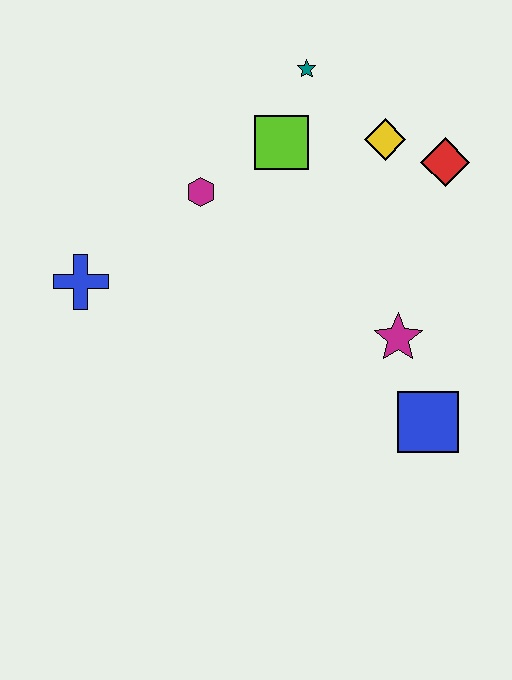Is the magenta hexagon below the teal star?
Yes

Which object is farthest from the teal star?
The blue square is farthest from the teal star.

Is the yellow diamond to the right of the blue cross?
Yes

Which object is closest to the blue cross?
The magenta hexagon is closest to the blue cross.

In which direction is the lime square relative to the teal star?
The lime square is below the teal star.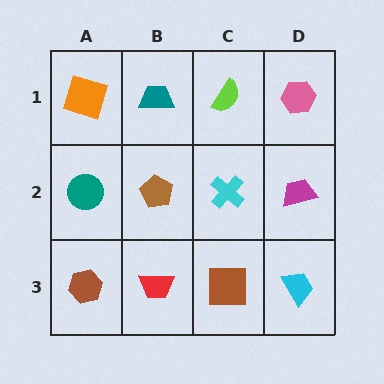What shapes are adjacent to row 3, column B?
A brown pentagon (row 2, column B), a brown hexagon (row 3, column A), a brown square (row 3, column C).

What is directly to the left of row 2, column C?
A brown pentagon.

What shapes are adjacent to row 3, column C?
A cyan cross (row 2, column C), a red trapezoid (row 3, column B), a cyan trapezoid (row 3, column D).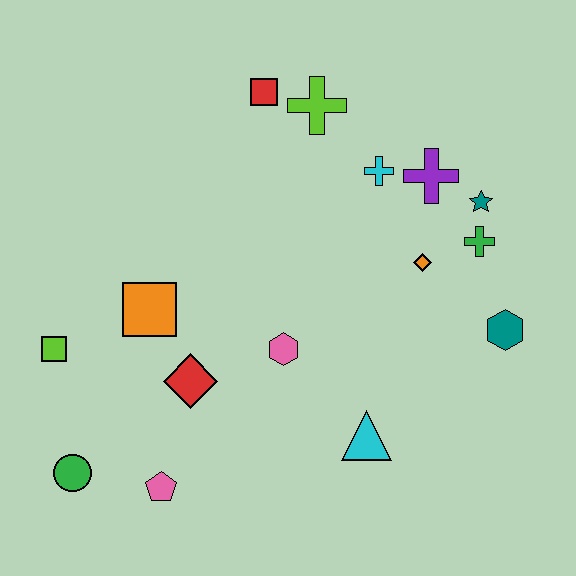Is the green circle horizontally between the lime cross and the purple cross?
No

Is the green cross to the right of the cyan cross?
Yes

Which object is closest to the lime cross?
The red square is closest to the lime cross.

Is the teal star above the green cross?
Yes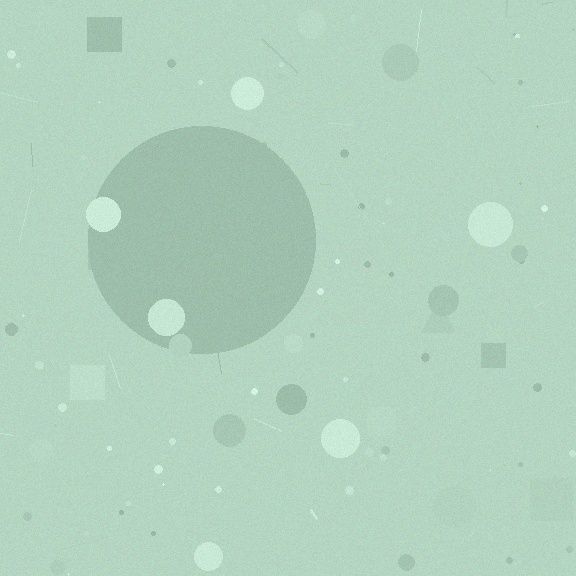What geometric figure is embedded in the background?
A circle is embedded in the background.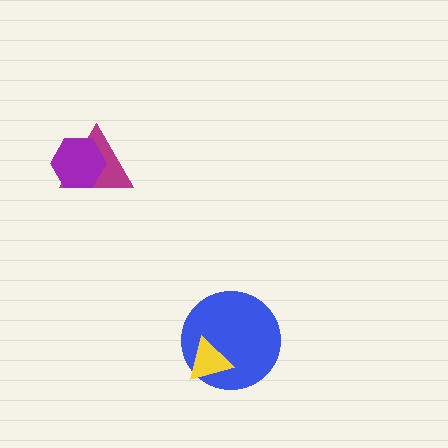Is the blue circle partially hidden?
Yes, it is partially covered by another shape.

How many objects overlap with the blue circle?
1 object overlaps with the blue circle.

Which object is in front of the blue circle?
The yellow triangle is in front of the blue circle.